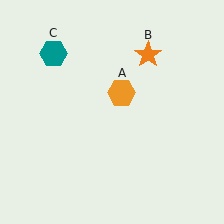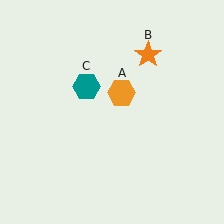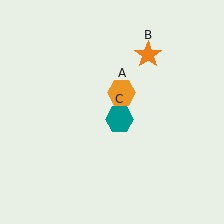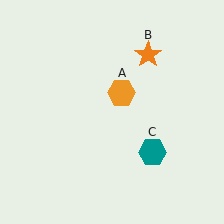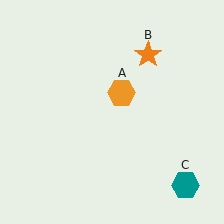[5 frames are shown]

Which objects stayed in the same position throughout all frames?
Orange hexagon (object A) and orange star (object B) remained stationary.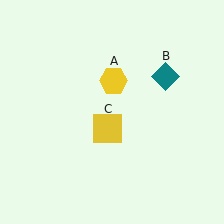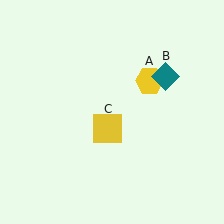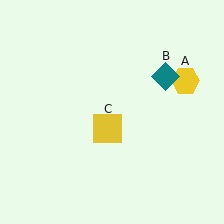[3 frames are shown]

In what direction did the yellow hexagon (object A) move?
The yellow hexagon (object A) moved right.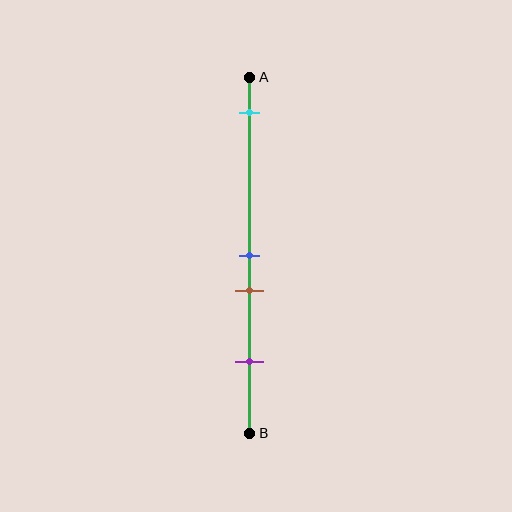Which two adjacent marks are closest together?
The blue and brown marks are the closest adjacent pair.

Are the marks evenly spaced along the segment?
No, the marks are not evenly spaced.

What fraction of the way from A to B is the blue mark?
The blue mark is approximately 50% (0.5) of the way from A to B.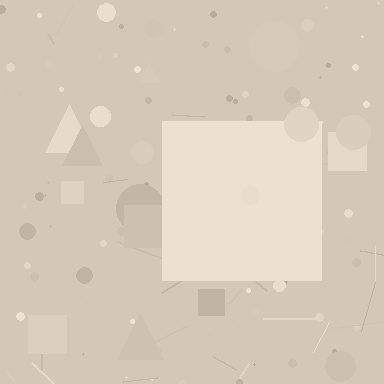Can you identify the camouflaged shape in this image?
The camouflaged shape is a square.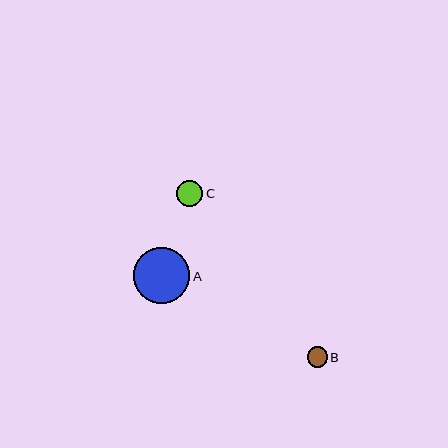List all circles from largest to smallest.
From largest to smallest: A, C, B.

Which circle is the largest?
Circle A is the largest with a size of approximately 56 pixels.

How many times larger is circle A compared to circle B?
Circle A is approximately 2.8 times the size of circle B.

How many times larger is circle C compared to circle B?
Circle C is approximately 1.3 times the size of circle B.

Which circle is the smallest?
Circle B is the smallest with a size of approximately 20 pixels.